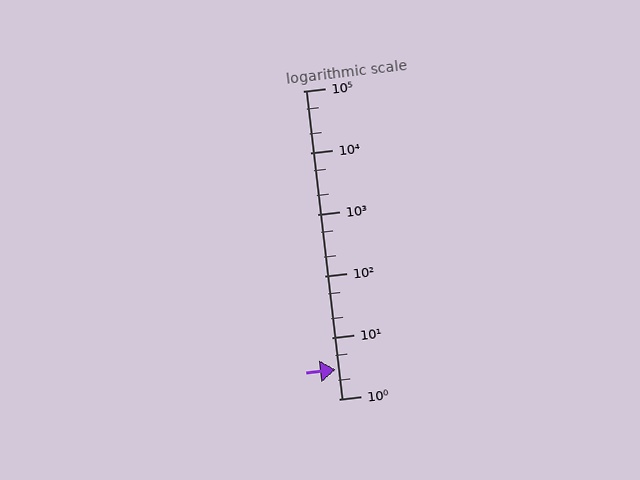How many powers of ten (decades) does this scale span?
The scale spans 5 decades, from 1 to 100000.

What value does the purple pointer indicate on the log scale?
The pointer indicates approximately 3.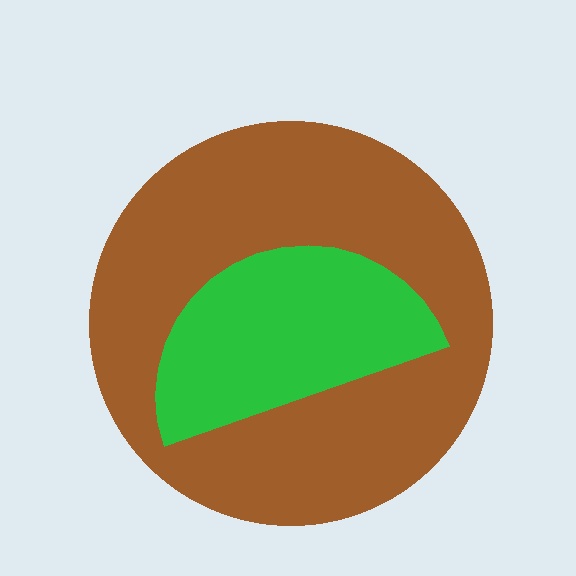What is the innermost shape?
The green semicircle.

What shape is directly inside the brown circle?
The green semicircle.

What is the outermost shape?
The brown circle.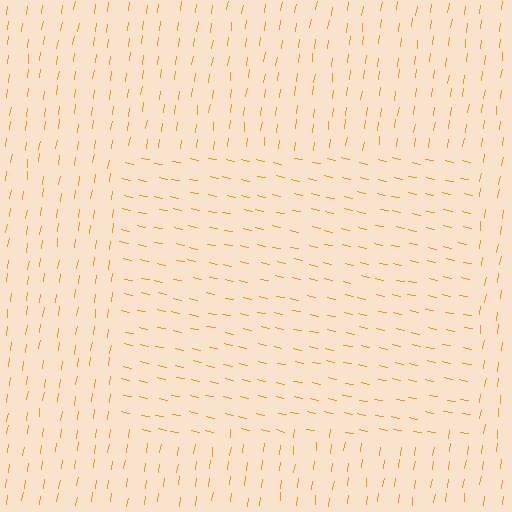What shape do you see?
I see a rectangle.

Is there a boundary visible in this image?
Yes, there is a texture boundary formed by a change in line orientation.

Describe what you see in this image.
The image is filled with small orange line segments. A rectangle region in the image has lines oriented differently from the surrounding lines, creating a visible texture boundary.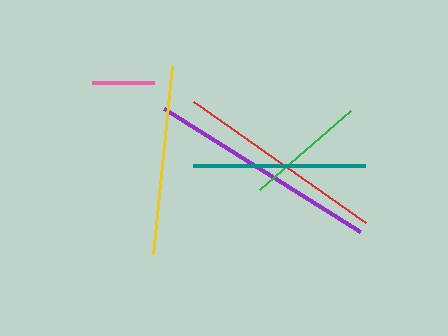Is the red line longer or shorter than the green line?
The red line is longer than the green line.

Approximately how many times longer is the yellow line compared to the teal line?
The yellow line is approximately 1.1 times the length of the teal line.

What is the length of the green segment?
The green segment is approximately 121 pixels long.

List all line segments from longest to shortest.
From longest to shortest: purple, red, yellow, teal, green, pink.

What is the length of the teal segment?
The teal segment is approximately 172 pixels long.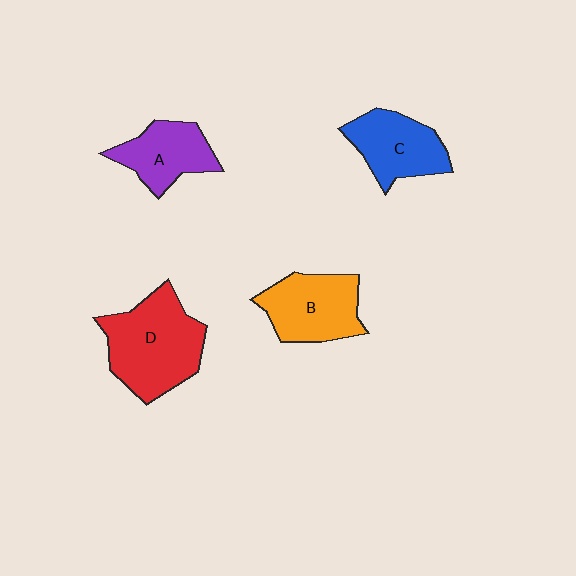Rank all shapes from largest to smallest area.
From largest to smallest: D (red), B (orange), C (blue), A (purple).